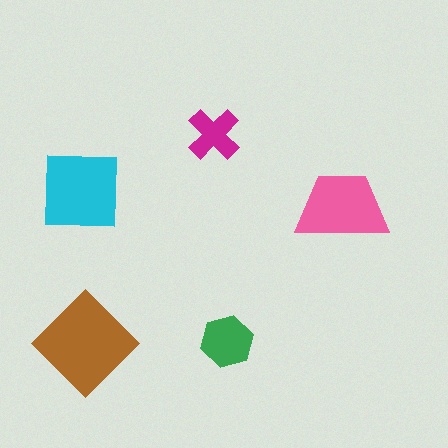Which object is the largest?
The brown diamond.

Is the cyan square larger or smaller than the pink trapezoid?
Larger.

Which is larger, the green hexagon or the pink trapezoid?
The pink trapezoid.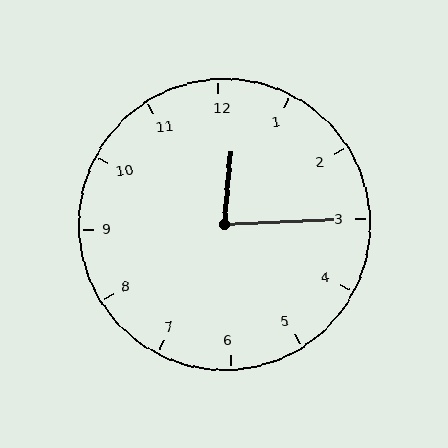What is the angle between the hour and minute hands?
Approximately 82 degrees.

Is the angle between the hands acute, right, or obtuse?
It is acute.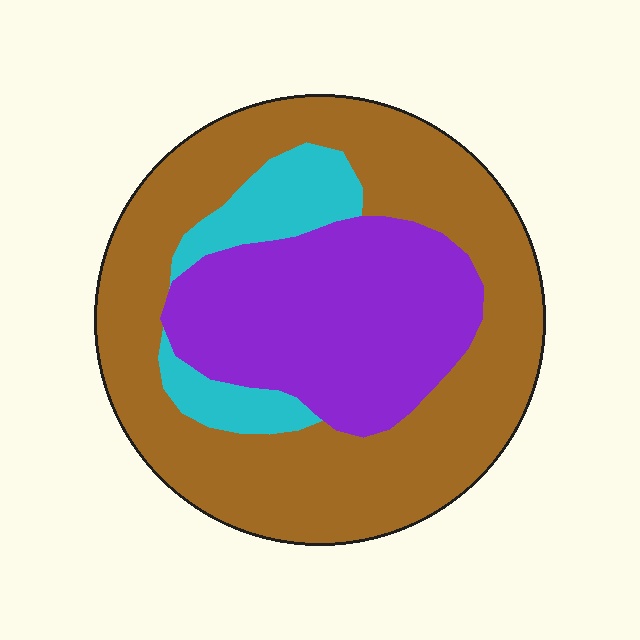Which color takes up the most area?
Brown, at roughly 60%.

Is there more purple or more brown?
Brown.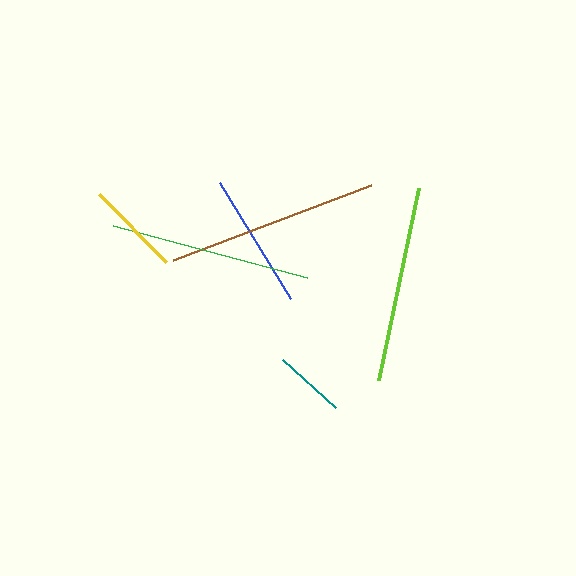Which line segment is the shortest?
The teal line is the shortest at approximately 72 pixels.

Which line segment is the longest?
The brown line is the longest at approximately 212 pixels.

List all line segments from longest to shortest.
From longest to shortest: brown, green, lime, blue, yellow, teal.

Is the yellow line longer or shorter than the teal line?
The yellow line is longer than the teal line.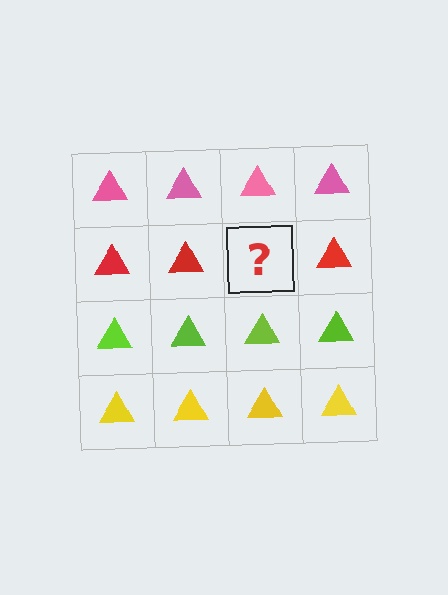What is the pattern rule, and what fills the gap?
The rule is that each row has a consistent color. The gap should be filled with a red triangle.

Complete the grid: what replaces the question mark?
The question mark should be replaced with a red triangle.